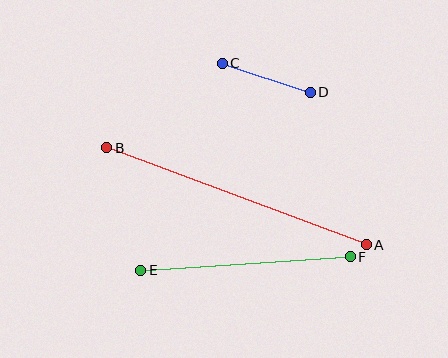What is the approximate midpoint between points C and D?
The midpoint is at approximately (266, 78) pixels.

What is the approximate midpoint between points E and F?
The midpoint is at approximately (246, 264) pixels.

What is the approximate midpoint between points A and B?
The midpoint is at approximately (237, 196) pixels.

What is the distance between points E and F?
The distance is approximately 210 pixels.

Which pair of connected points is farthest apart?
Points A and B are farthest apart.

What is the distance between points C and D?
The distance is approximately 93 pixels.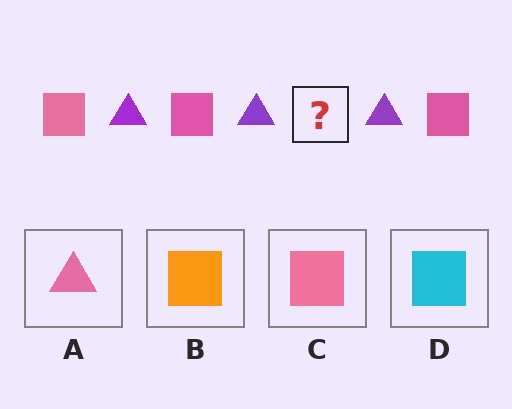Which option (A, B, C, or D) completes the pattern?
C.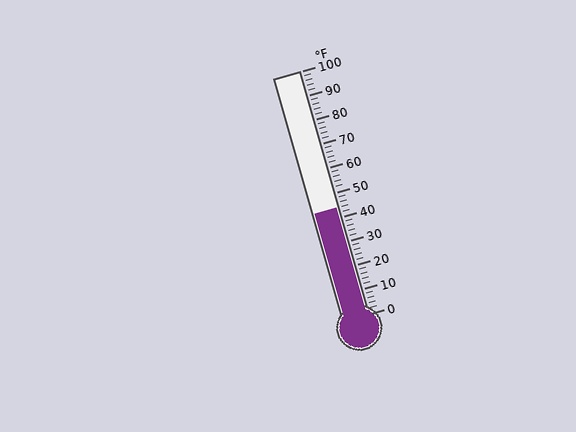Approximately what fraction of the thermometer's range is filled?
The thermometer is filled to approximately 45% of its range.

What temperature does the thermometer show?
The thermometer shows approximately 44°F.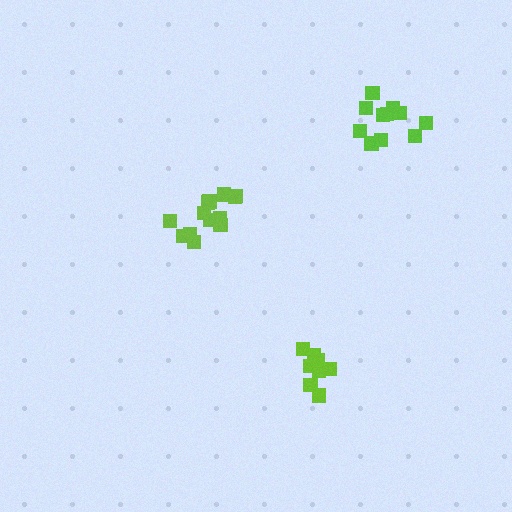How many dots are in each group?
Group 1: 13 dots, Group 2: 8 dots, Group 3: 11 dots (32 total).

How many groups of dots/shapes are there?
There are 3 groups.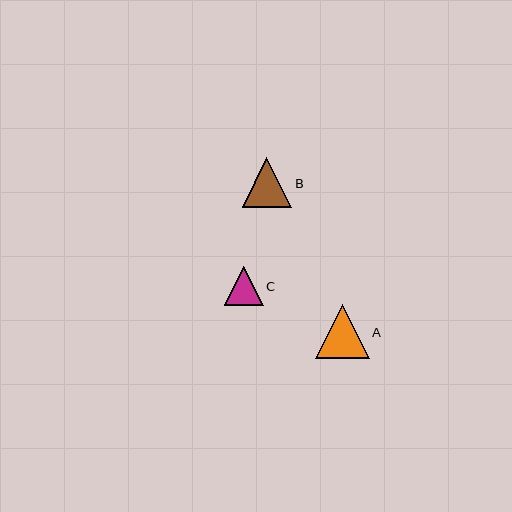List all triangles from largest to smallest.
From largest to smallest: A, B, C.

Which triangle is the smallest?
Triangle C is the smallest with a size of approximately 39 pixels.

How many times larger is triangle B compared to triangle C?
Triangle B is approximately 1.3 times the size of triangle C.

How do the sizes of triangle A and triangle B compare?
Triangle A and triangle B are approximately the same size.